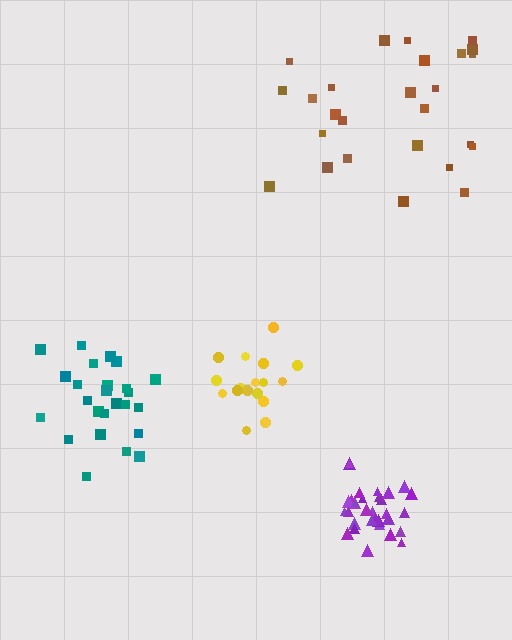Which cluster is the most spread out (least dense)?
Brown.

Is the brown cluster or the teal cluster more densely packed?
Teal.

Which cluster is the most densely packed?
Purple.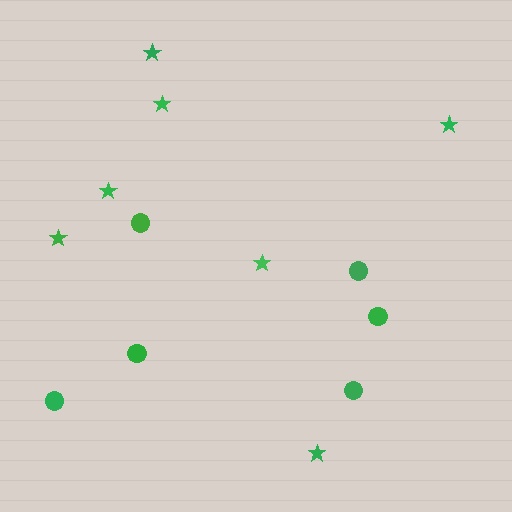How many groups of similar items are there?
There are 2 groups: one group of circles (6) and one group of stars (7).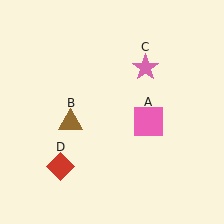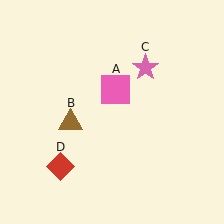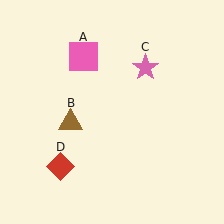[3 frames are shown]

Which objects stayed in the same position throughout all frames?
Brown triangle (object B) and pink star (object C) and red diamond (object D) remained stationary.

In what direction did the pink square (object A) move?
The pink square (object A) moved up and to the left.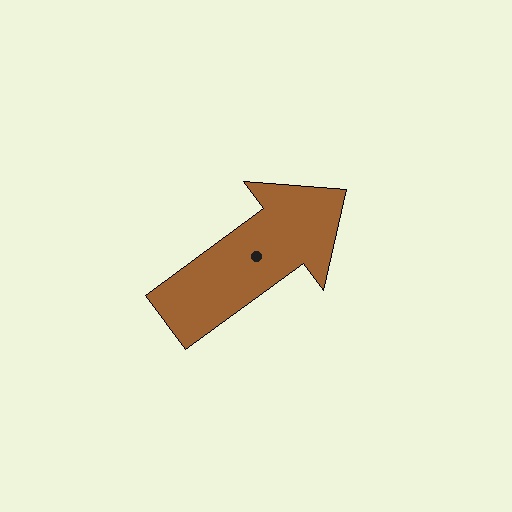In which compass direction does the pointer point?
Northeast.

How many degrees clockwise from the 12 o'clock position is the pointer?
Approximately 54 degrees.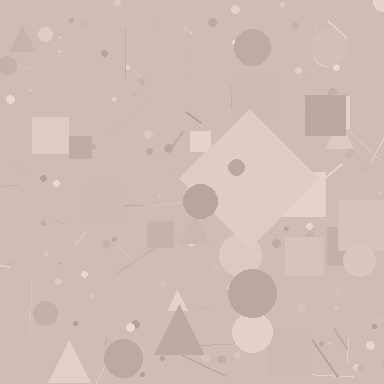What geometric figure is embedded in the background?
A diamond is embedded in the background.